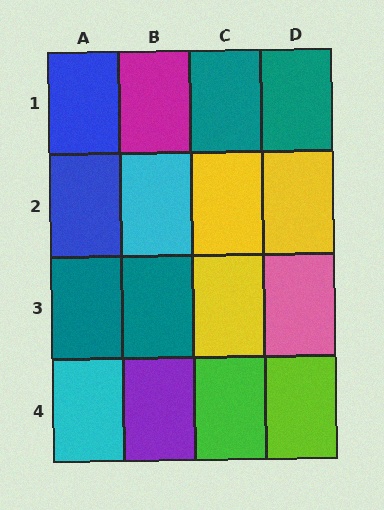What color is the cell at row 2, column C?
Yellow.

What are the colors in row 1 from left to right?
Blue, magenta, teal, teal.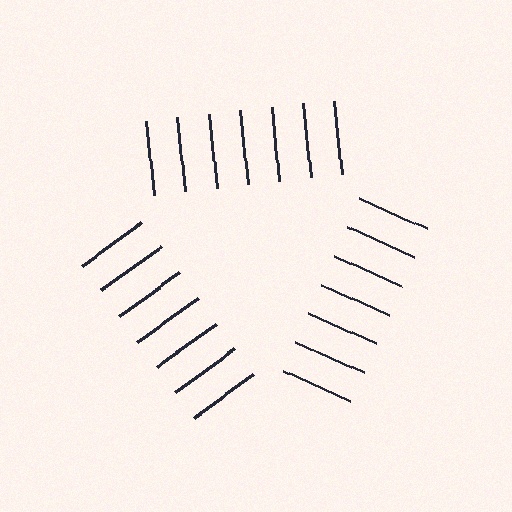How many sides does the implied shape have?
3 sides — the line-ends trace a triangle.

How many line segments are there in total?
21 — 7 along each of the 3 edges.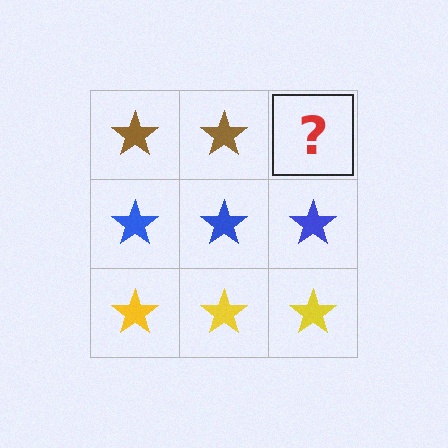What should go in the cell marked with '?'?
The missing cell should contain a brown star.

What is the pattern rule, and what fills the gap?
The rule is that each row has a consistent color. The gap should be filled with a brown star.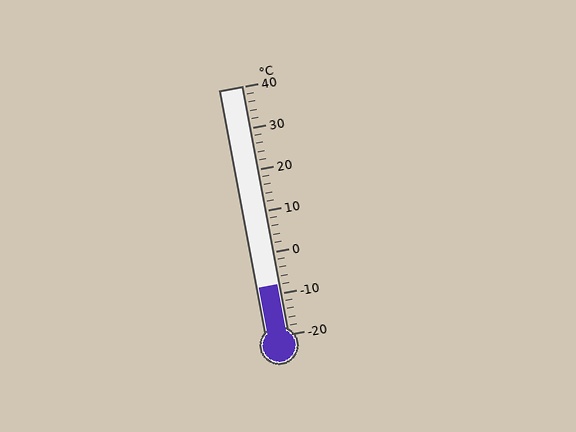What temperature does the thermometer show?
The thermometer shows approximately -8°C.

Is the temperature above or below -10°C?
The temperature is above -10°C.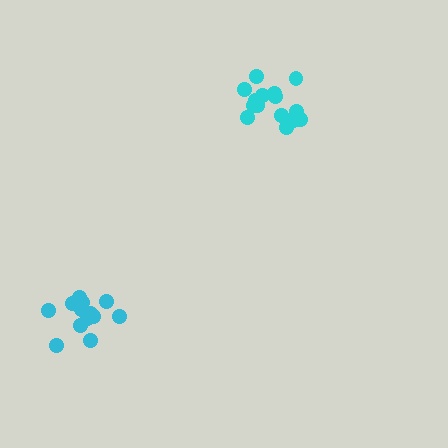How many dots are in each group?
Group 1: 16 dots, Group 2: 14 dots (30 total).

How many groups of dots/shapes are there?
There are 2 groups.